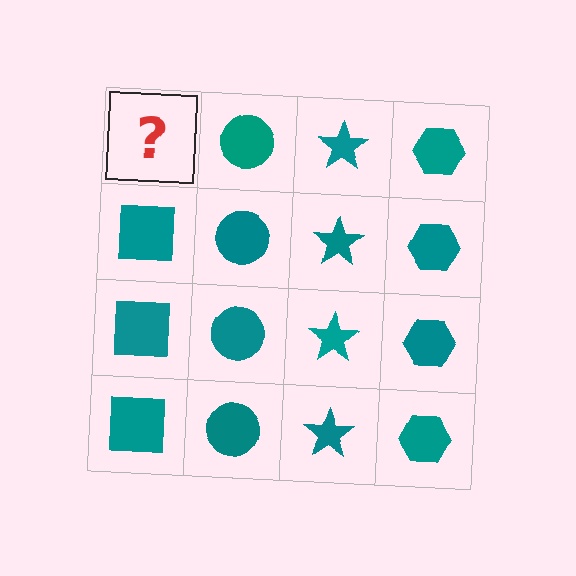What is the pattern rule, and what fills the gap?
The rule is that each column has a consistent shape. The gap should be filled with a teal square.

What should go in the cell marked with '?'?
The missing cell should contain a teal square.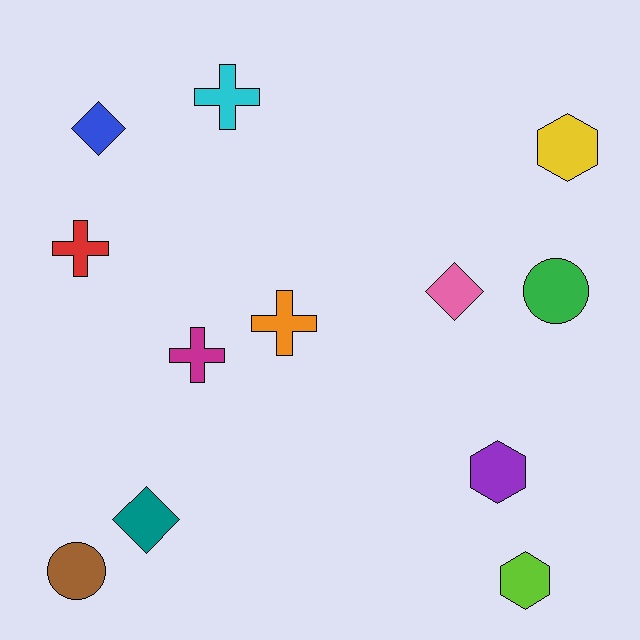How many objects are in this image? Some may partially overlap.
There are 12 objects.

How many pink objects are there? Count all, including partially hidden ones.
There is 1 pink object.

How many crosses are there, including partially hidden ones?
There are 4 crosses.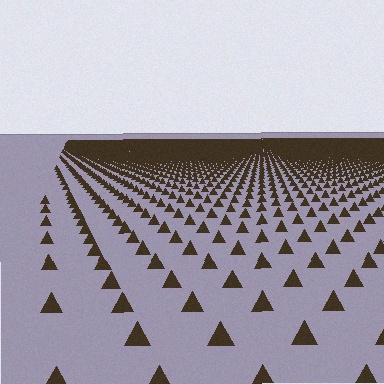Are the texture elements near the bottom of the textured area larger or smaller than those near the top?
Larger. Near the bottom, elements are closer to the viewer and appear at a bigger on-screen size.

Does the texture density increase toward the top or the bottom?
Density increases toward the top.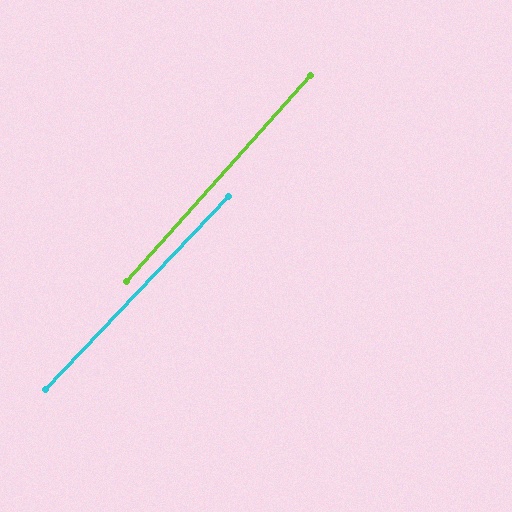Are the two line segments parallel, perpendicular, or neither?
Parallel — their directions differ by only 1.7°.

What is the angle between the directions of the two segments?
Approximately 2 degrees.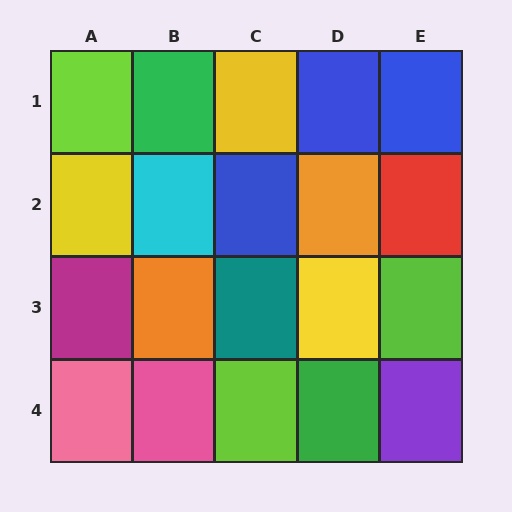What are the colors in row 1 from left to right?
Lime, green, yellow, blue, blue.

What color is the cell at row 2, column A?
Yellow.